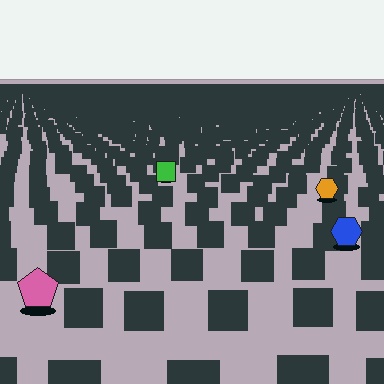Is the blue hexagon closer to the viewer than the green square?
Yes. The blue hexagon is closer — you can tell from the texture gradient: the ground texture is coarser near it.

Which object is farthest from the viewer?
The green square is farthest from the viewer. It appears smaller and the ground texture around it is denser.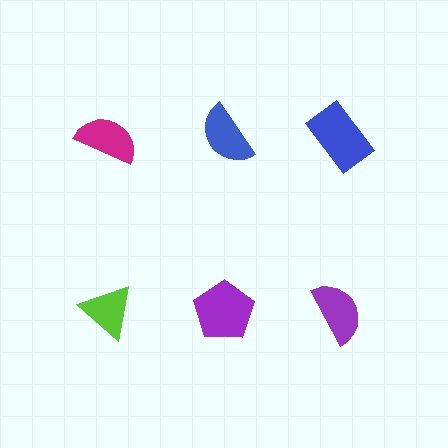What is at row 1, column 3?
A blue rectangle.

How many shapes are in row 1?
3 shapes.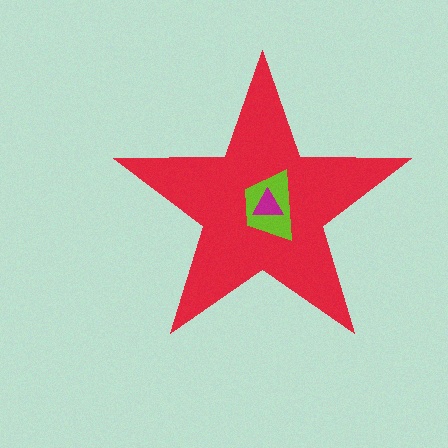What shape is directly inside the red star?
The lime trapezoid.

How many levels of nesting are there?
3.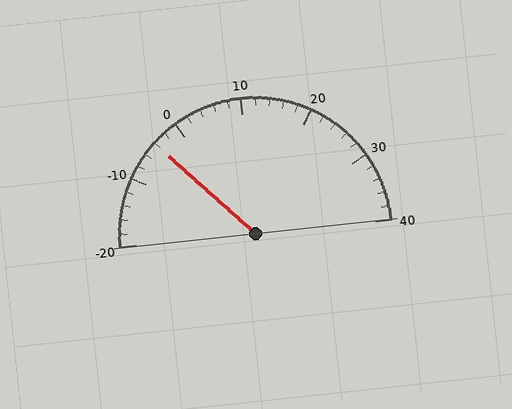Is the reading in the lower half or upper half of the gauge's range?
The reading is in the lower half of the range (-20 to 40).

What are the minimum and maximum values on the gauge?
The gauge ranges from -20 to 40.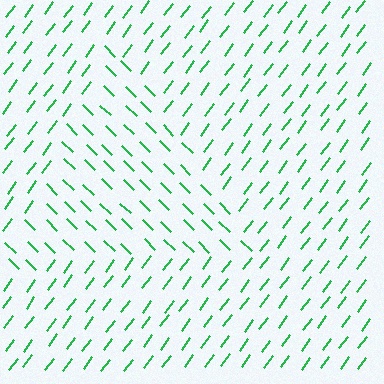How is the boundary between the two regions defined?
The boundary is defined purely by a change in line orientation (approximately 82 degrees difference). All lines are the same color and thickness.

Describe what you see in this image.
The image is filled with small green line segments. A triangle region in the image has lines oriented differently from the surrounding lines, creating a visible texture boundary.